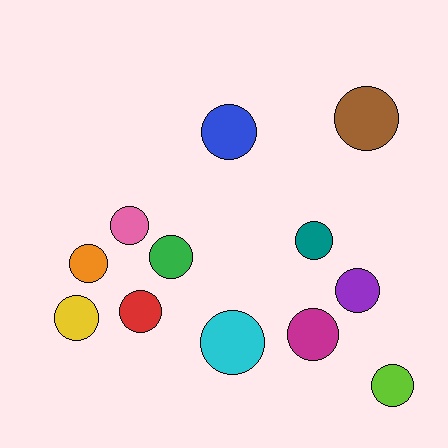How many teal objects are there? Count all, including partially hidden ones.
There is 1 teal object.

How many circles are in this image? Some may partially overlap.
There are 12 circles.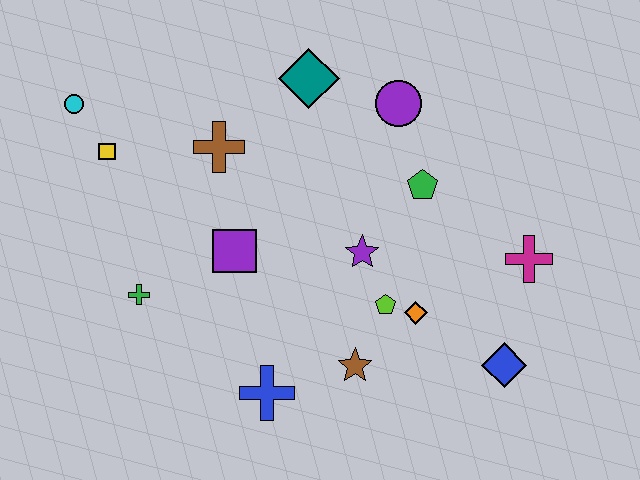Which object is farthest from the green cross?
The magenta cross is farthest from the green cross.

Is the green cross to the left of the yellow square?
No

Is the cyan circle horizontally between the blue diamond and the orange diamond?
No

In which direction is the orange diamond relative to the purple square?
The orange diamond is to the right of the purple square.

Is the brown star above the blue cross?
Yes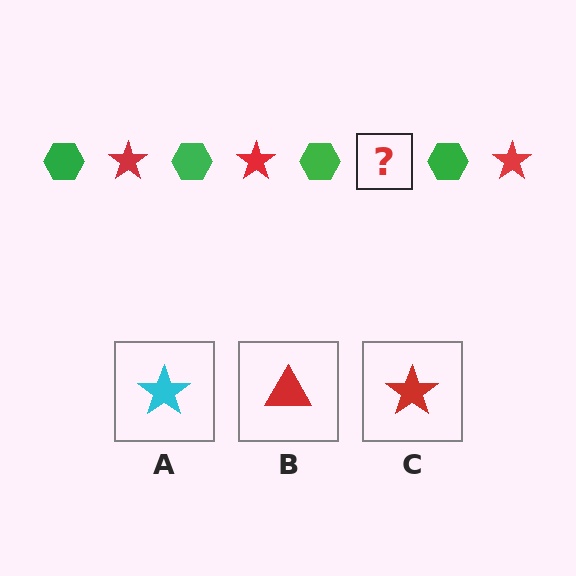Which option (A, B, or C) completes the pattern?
C.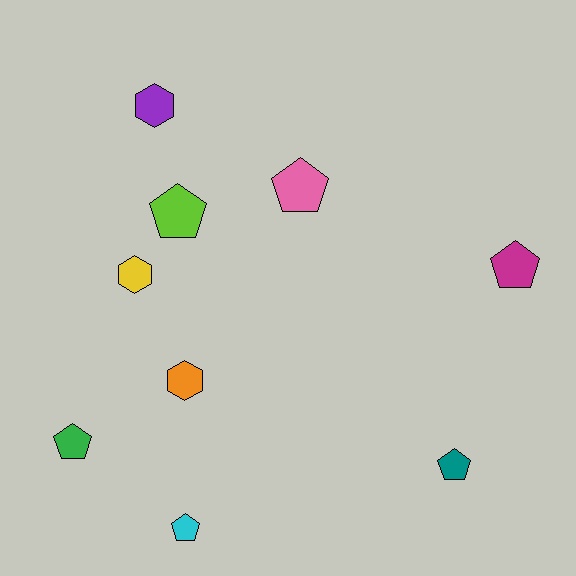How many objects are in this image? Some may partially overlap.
There are 9 objects.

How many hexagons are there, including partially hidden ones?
There are 3 hexagons.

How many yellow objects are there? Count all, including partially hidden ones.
There is 1 yellow object.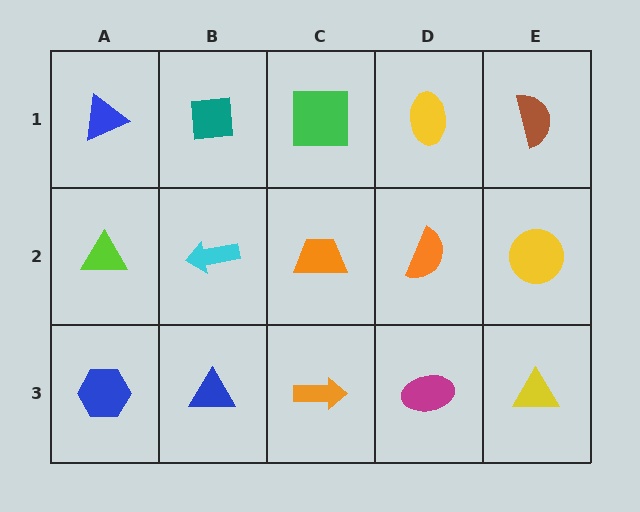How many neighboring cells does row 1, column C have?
3.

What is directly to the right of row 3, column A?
A blue triangle.